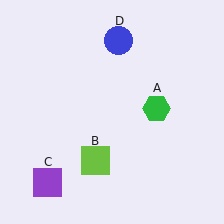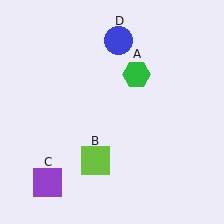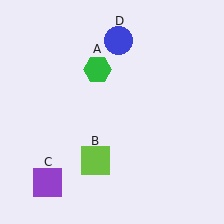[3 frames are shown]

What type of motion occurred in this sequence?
The green hexagon (object A) rotated counterclockwise around the center of the scene.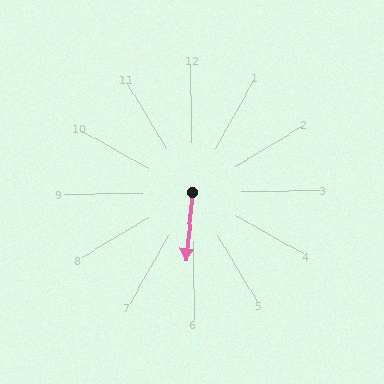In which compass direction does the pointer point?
South.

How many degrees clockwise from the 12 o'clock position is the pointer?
Approximately 186 degrees.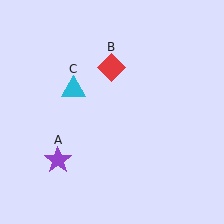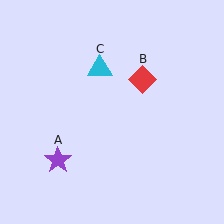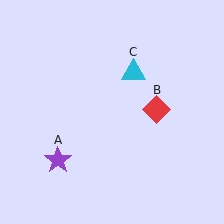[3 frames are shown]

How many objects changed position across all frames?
2 objects changed position: red diamond (object B), cyan triangle (object C).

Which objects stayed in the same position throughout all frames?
Purple star (object A) remained stationary.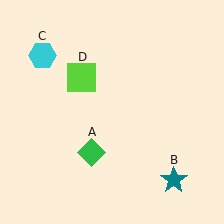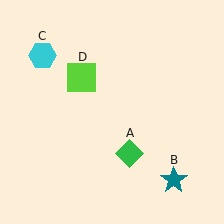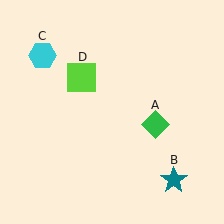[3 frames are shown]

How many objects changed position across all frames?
1 object changed position: green diamond (object A).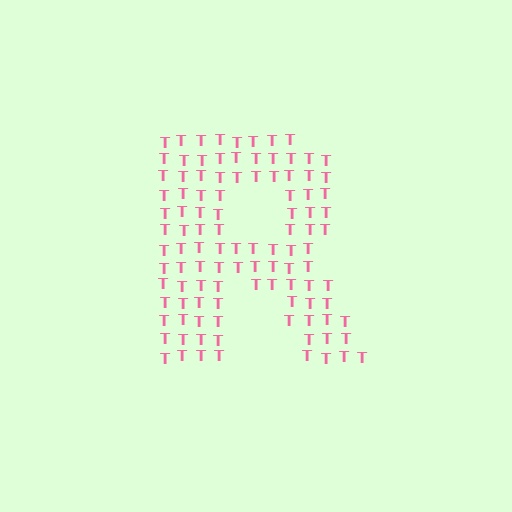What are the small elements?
The small elements are letter T's.